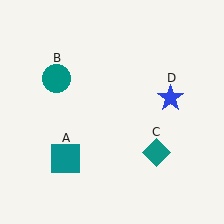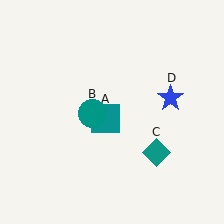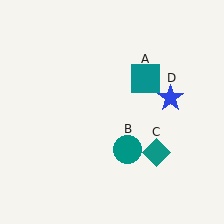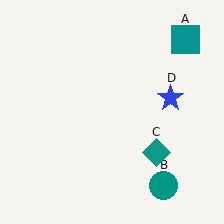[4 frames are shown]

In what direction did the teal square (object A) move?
The teal square (object A) moved up and to the right.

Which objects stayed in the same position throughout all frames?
Teal diamond (object C) and blue star (object D) remained stationary.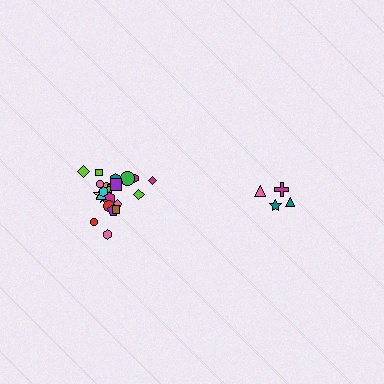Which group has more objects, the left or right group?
The left group.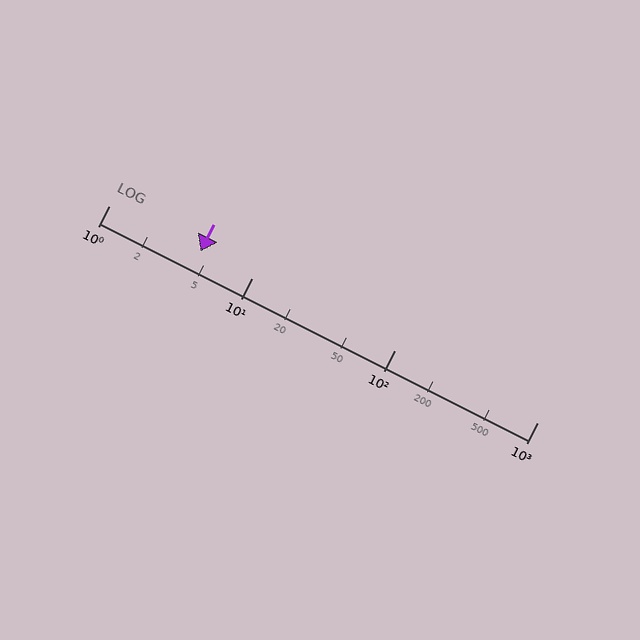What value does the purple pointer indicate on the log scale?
The pointer indicates approximately 4.4.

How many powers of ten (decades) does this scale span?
The scale spans 3 decades, from 1 to 1000.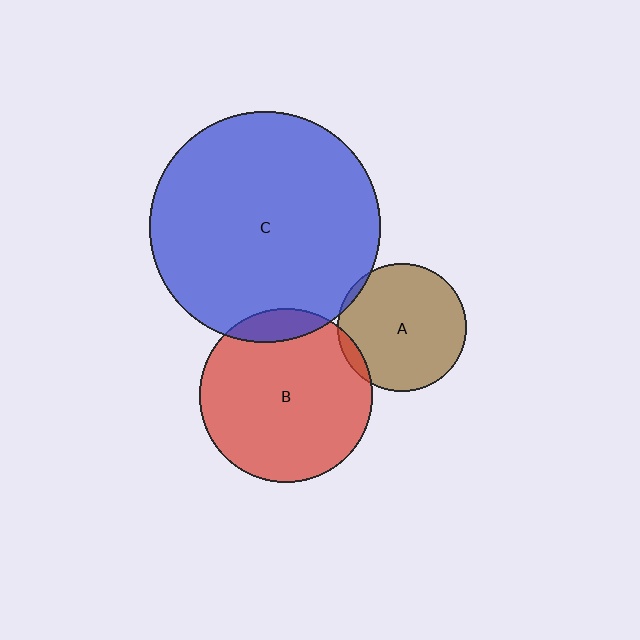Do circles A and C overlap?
Yes.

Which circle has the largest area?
Circle C (blue).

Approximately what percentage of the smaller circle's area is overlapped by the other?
Approximately 5%.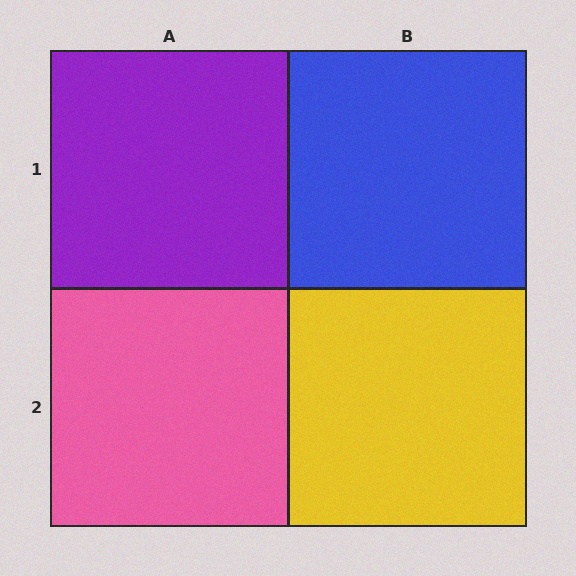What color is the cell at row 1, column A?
Purple.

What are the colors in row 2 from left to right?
Pink, yellow.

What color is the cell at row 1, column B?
Blue.